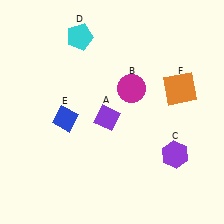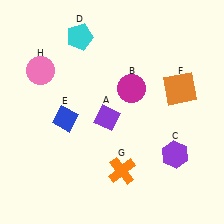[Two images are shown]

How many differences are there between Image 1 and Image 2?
There are 2 differences between the two images.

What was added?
An orange cross (G), a pink circle (H) were added in Image 2.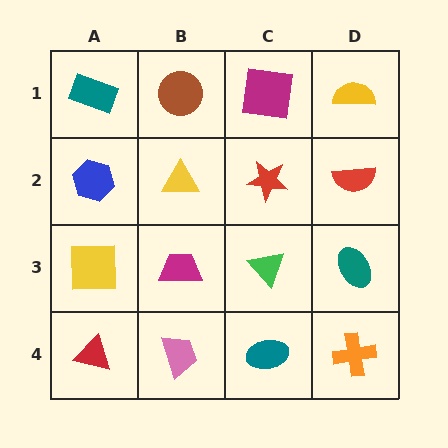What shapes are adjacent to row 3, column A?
A blue hexagon (row 2, column A), a red triangle (row 4, column A), a magenta trapezoid (row 3, column B).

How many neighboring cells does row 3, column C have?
4.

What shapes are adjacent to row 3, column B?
A yellow triangle (row 2, column B), a pink trapezoid (row 4, column B), a yellow square (row 3, column A), a green triangle (row 3, column C).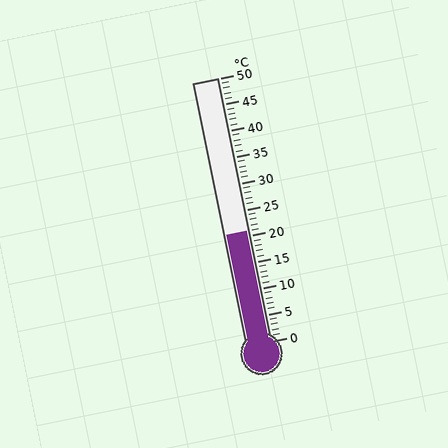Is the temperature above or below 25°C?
The temperature is below 25°C.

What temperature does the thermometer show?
The thermometer shows approximately 21°C.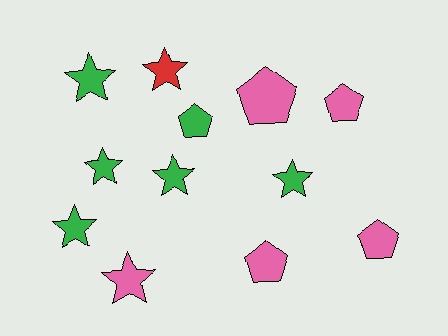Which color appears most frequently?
Green, with 6 objects.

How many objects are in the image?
There are 12 objects.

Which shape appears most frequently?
Star, with 7 objects.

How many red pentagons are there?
There are no red pentagons.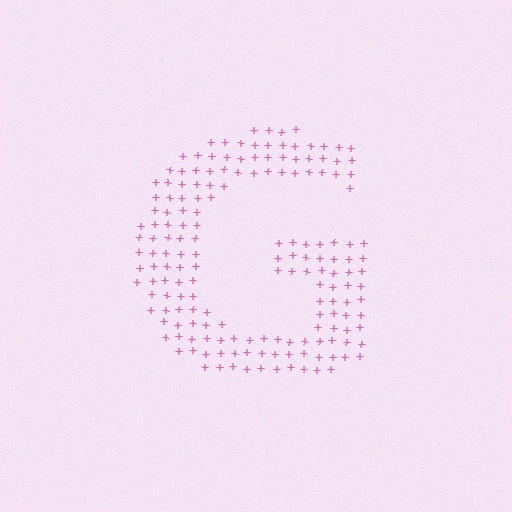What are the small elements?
The small elements are plus signs.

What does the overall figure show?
The overall figure shows the letter G.